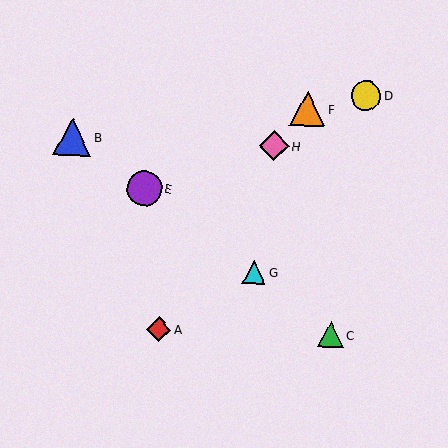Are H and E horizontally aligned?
No, H is at y≈146 and E is at y≈188.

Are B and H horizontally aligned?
Yes, both are at y≈137.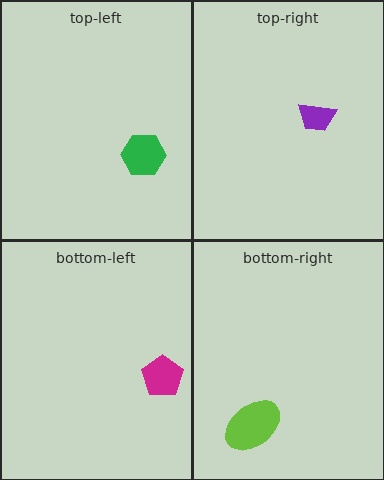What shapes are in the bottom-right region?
The lime ellipse.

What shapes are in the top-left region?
The green hexagon.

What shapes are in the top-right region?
The purple trapezoid.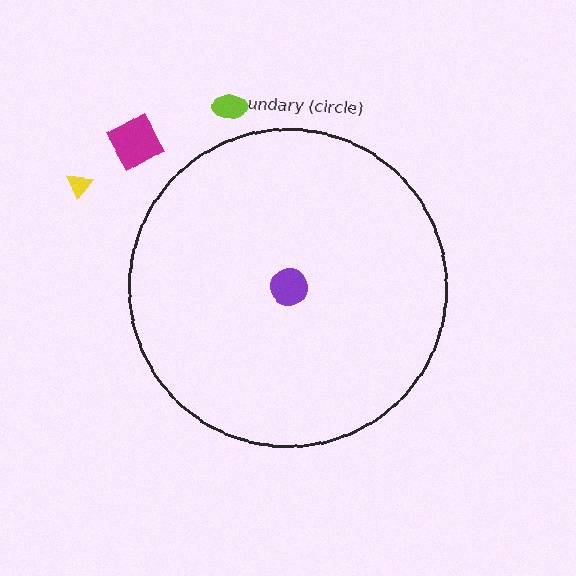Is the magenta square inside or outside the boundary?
Outside.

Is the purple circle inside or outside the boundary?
Inside.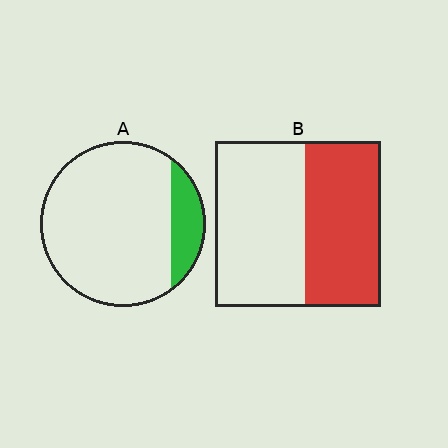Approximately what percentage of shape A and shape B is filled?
A is approximately 15% and B is approximately 45%.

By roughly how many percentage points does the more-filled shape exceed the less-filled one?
By roughly 30 percentage points (B over A).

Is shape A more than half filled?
No.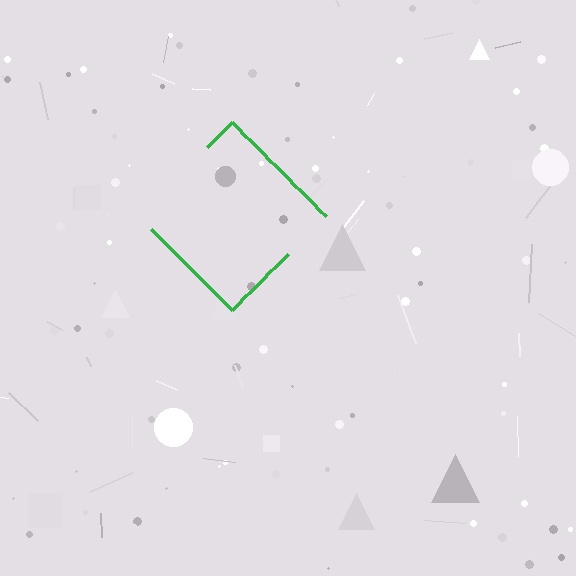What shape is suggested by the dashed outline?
The dashed outline suggests a diamond.